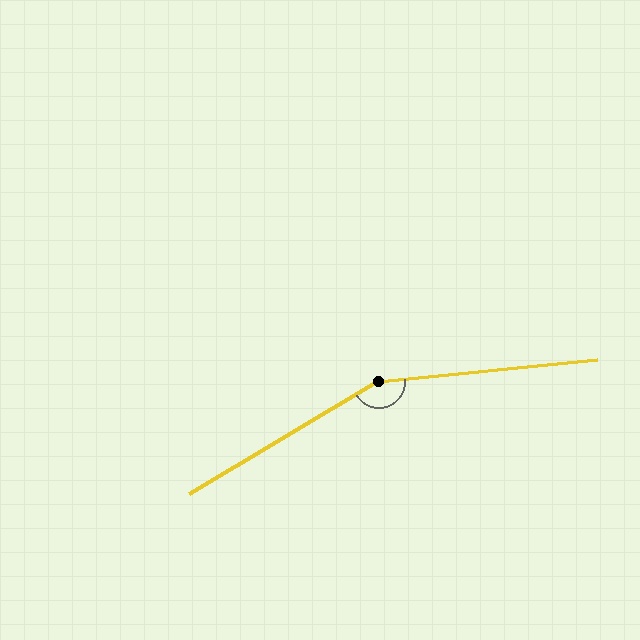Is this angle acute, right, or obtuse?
It is obtuse.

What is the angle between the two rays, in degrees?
Approximately 155 degrees.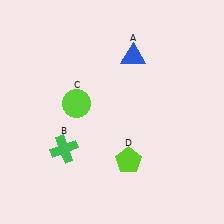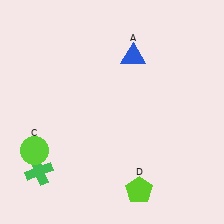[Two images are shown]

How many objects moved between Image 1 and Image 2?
3 objects moved between the two images.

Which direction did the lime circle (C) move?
The lime circle (C) moved down.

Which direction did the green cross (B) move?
The green cross (B) moved left.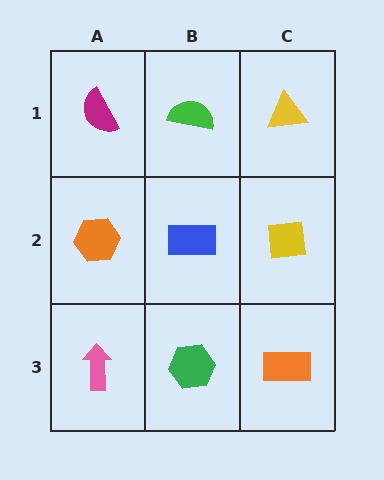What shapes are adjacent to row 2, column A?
A magenta semicircle (row 1, column A), a pink arrow (row 3, column A), a blue rectangle (row 2, column B).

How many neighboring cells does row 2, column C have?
3.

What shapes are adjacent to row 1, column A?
An orange hexagon (row 2, column A), a green semicircle (row 1, column B).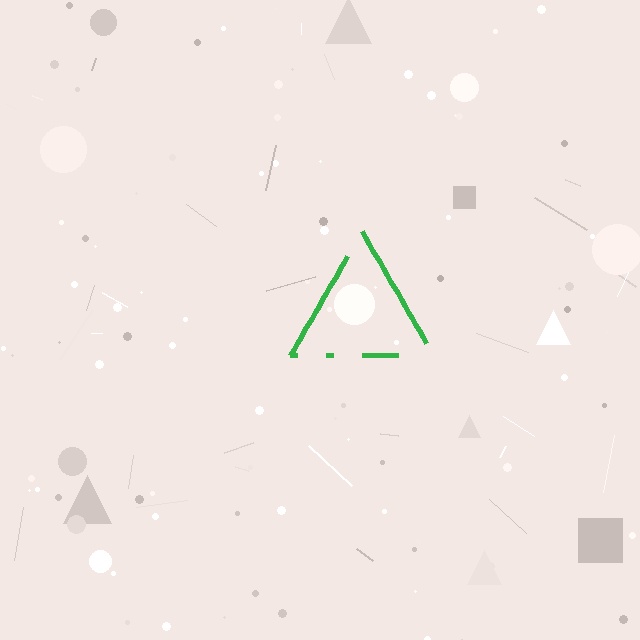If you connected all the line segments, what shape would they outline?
They would outline a triangle.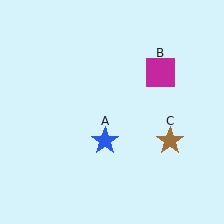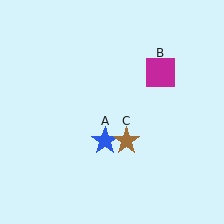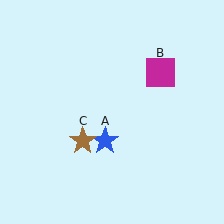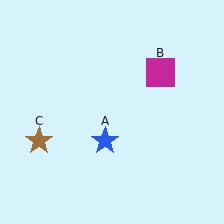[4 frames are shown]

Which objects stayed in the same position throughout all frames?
Blue star (object A) and magenta square (object B) remained stationary.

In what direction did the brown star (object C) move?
The brown star (object C) moved left.